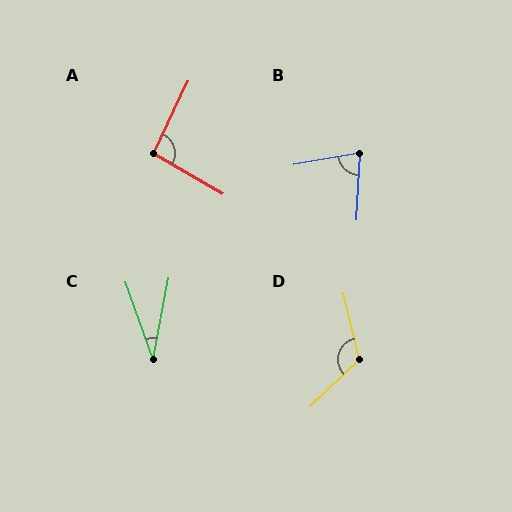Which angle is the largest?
D, at approximately 121 degrees.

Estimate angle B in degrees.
Approximately 77 degrees.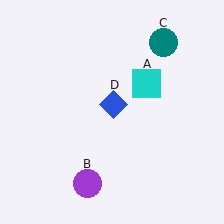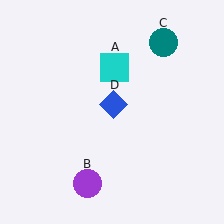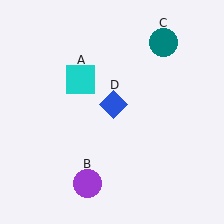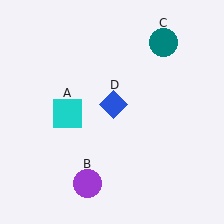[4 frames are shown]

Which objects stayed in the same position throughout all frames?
Purple circle (object B) and teal circle (object C) and blue diamond (object D) remained stationary.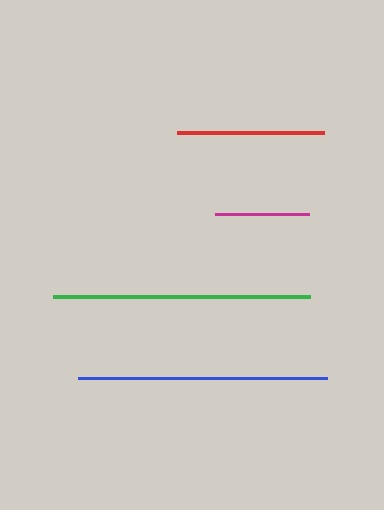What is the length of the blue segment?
The blue segment is approximately 249 pixels long.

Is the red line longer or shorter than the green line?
The green line is longer than the red line.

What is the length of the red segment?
The red segment is approximately 147 pixels long.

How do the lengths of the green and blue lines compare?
The green and blue lines are approximately the same length.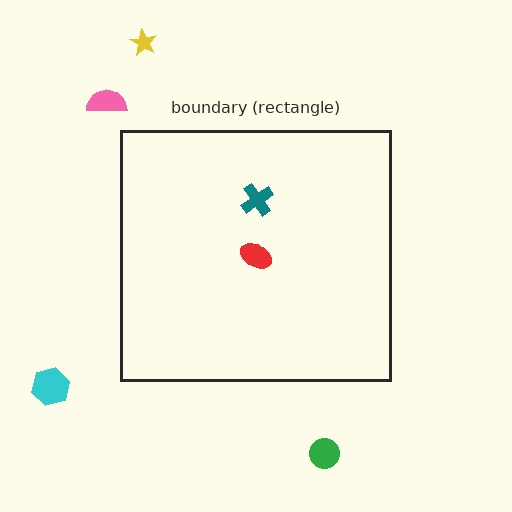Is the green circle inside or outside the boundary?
Outside.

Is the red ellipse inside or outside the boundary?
Inside.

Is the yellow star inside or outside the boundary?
Outside.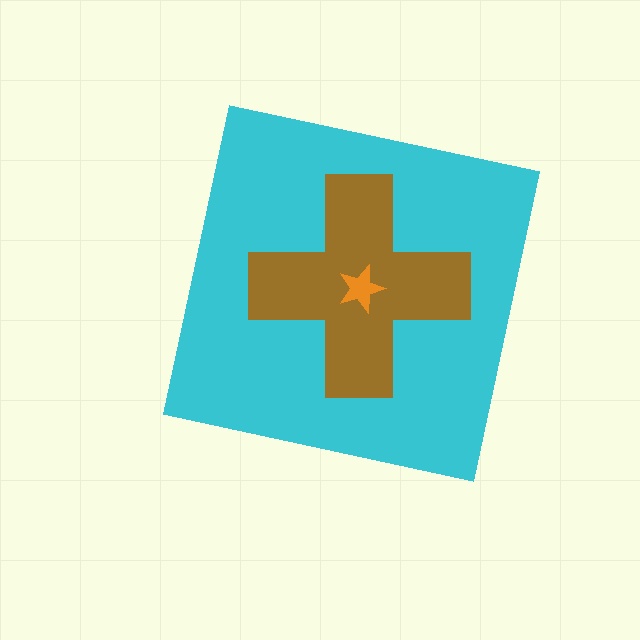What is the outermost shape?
The cyan square.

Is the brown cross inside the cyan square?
Yes.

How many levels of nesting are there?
3.